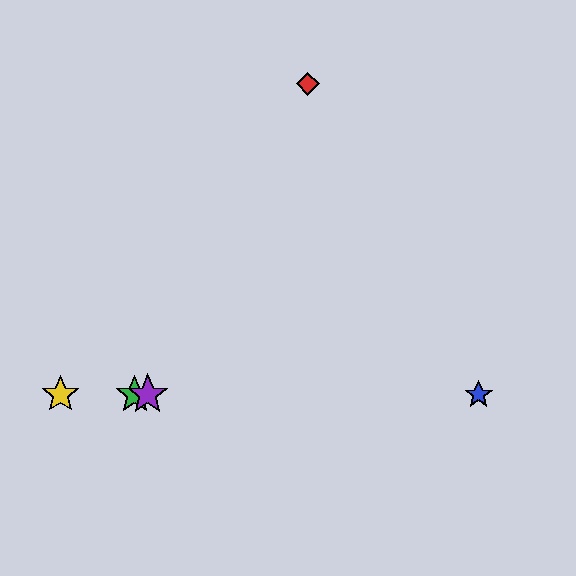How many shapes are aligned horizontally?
4 shapes (the blue star, the green star, the yellow star, the purple star) are aligned horizontally.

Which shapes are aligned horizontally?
The blue star, the green star, the yellow star, the purple star are aligned horizontally.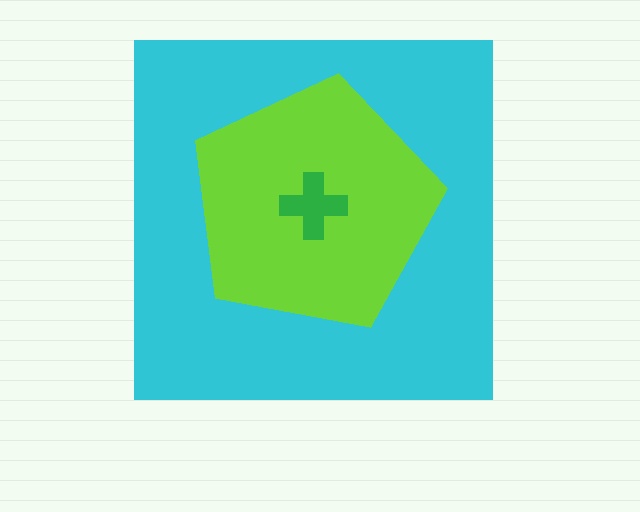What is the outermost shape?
The cyan square.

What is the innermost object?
The green cross.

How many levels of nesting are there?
3.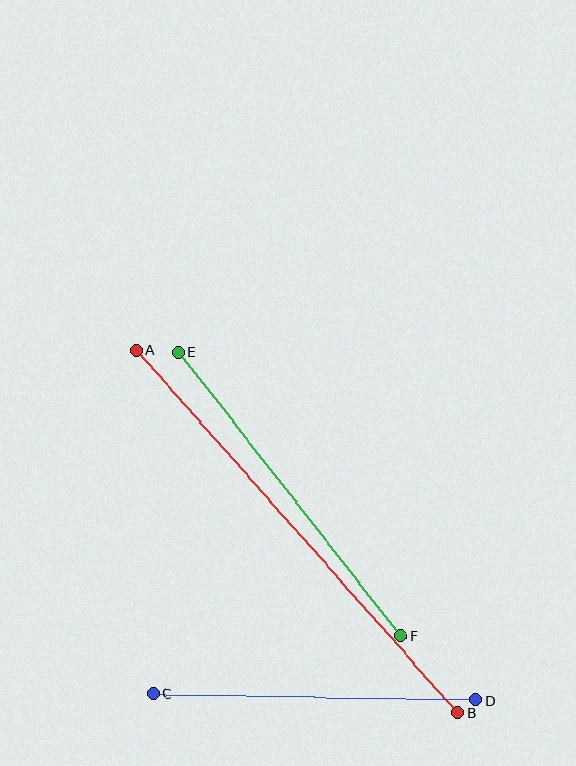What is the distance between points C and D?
The distance is approximately 322 pixels.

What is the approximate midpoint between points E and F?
The midpoint is at approximately (289, 494) pixels.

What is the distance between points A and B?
The distance is approximately 484 pixels.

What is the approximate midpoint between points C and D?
The midpoint is at approximately (315, 697) pixels.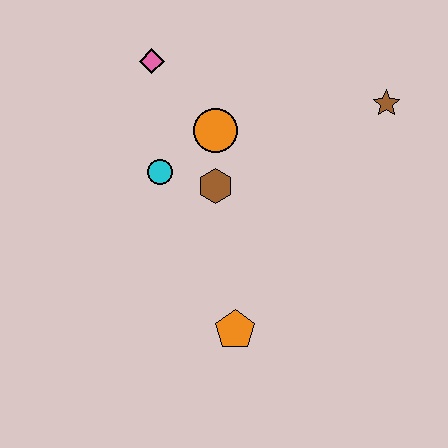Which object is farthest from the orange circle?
The orange pentagon is farthest from the orange circle.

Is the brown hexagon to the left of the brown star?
Yes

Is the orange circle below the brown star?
Yes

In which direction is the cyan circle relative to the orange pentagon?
The cyan circle is above the orange pentagon.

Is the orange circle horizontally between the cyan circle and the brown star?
Yes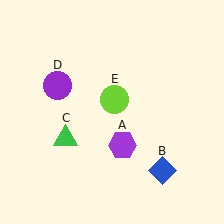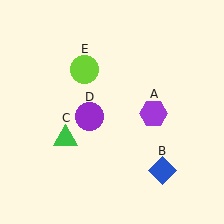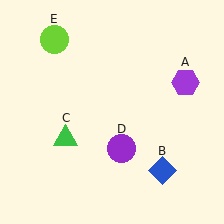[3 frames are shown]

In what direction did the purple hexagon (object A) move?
The purple hexagon (object A) moved up and to the right.